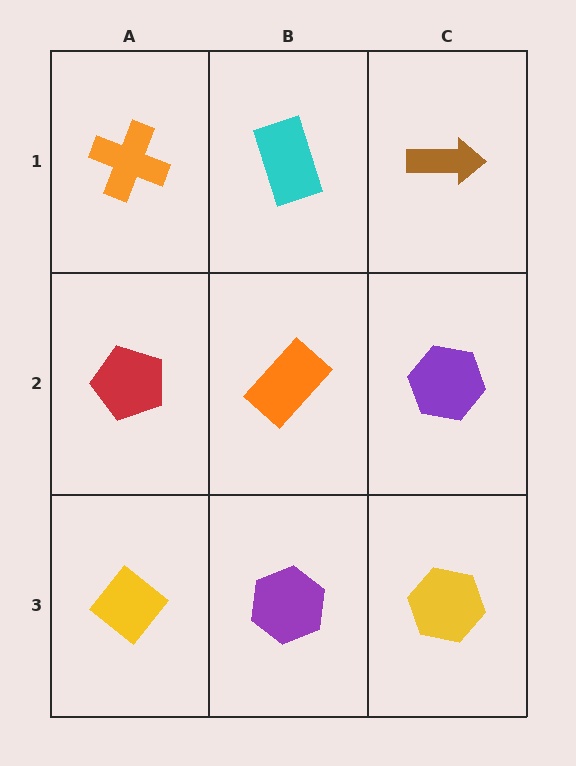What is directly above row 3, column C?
A purple hexagon.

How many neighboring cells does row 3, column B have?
3.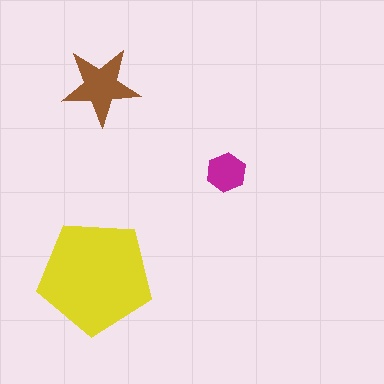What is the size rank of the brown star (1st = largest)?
2nd.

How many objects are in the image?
There are 3 objects in the image.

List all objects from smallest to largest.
The magenta hexagon, the brown star, the yellow pentagon.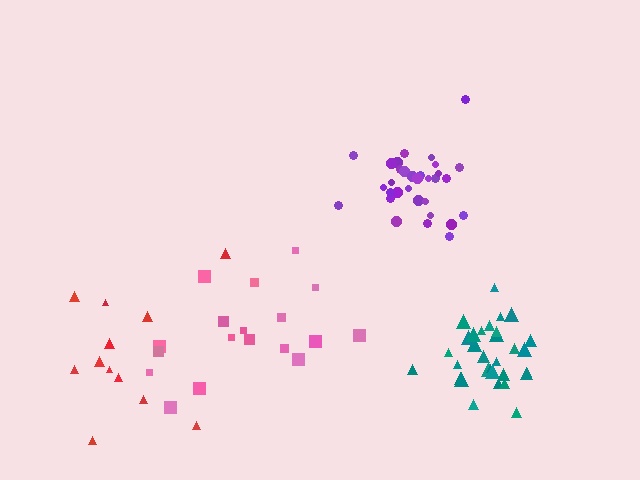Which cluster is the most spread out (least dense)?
Red.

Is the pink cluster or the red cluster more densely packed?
Pink.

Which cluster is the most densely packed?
Teal.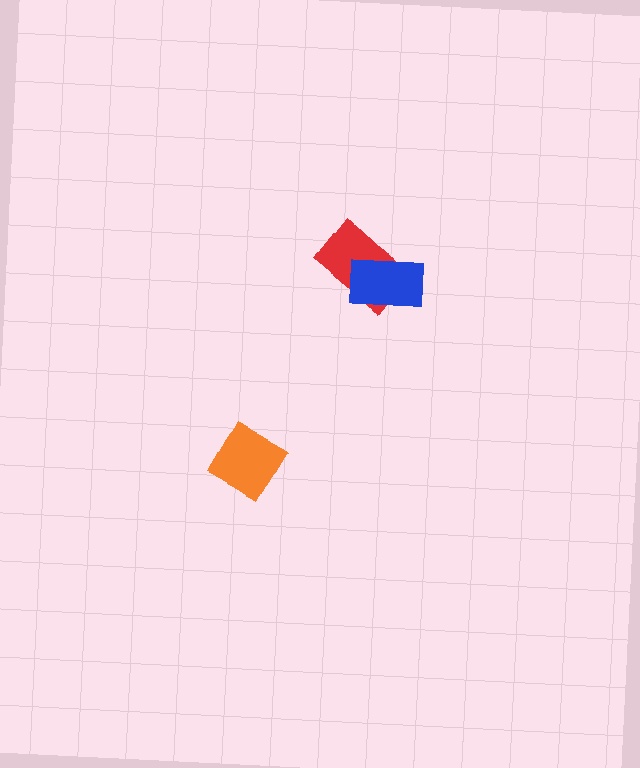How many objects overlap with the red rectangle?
1 object overlaps with the red rectangle.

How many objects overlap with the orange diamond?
0 objects overlap with the orange diamond.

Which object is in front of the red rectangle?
The blue rectangle is in front of the red rectangle.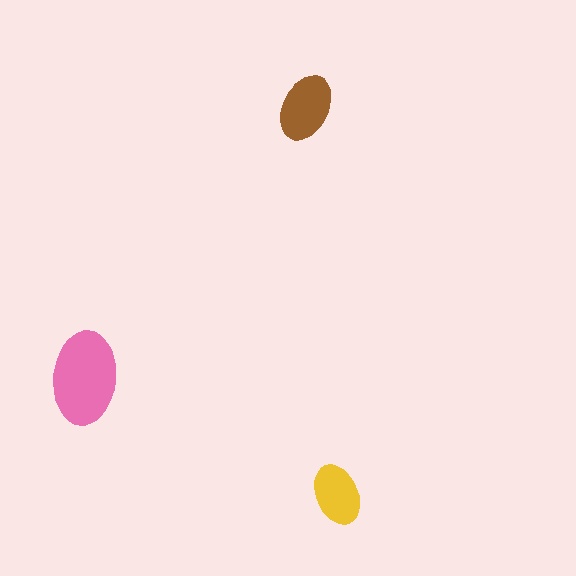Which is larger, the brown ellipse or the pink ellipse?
The pink one.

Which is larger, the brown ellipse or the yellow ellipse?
The brown one.